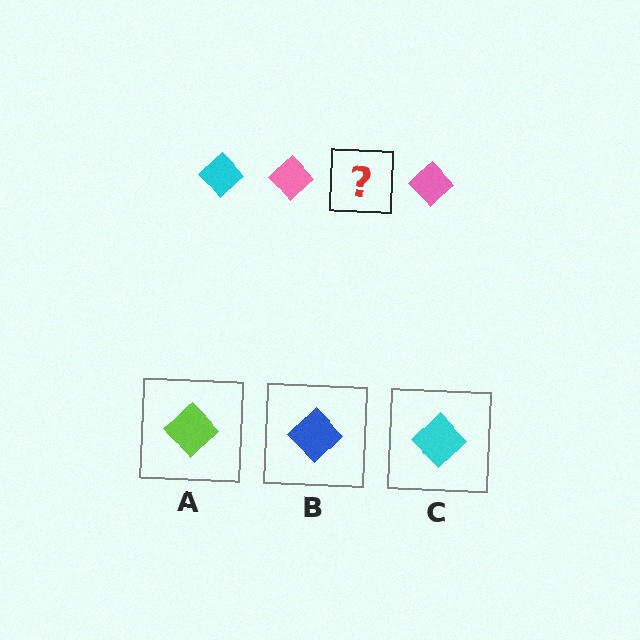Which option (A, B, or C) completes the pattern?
C.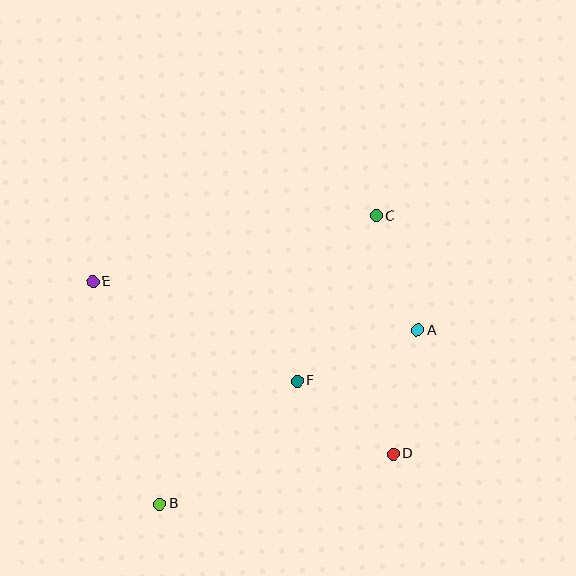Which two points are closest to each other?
Points D and F are closest to each other.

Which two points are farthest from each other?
Points B and C are farthest from each other.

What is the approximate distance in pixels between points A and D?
The distance between A and D is approximately 126 pixels.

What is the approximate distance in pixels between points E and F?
The distance between E and F is approximately 227 pixels.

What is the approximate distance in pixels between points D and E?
The distance between D and E is approximately 346 pixels.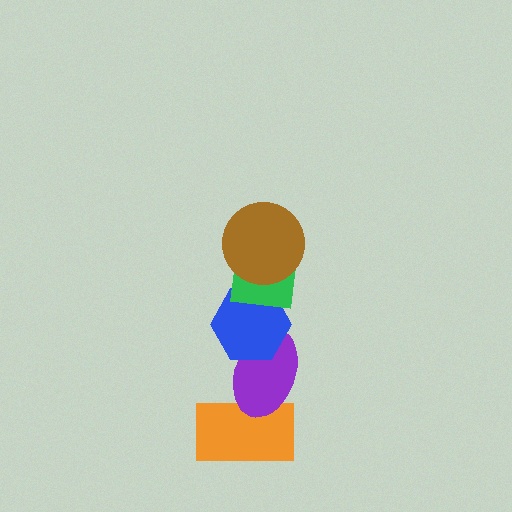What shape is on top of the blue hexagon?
The green square is on top of the blue hexagon.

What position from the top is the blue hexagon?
The blue hexagon is 3rd from the top.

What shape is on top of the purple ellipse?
The blue hexagon is on top of the purple ellipse.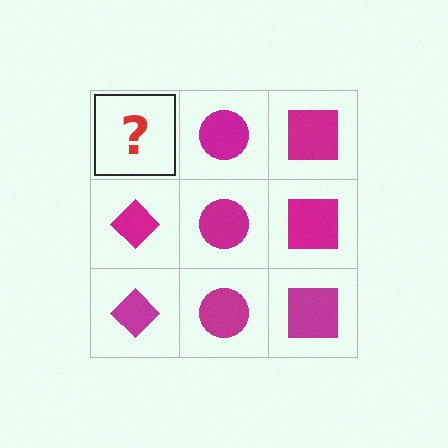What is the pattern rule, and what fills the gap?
The rule is that each column has a consistent shape. The gap should be filled with a magenta diamond.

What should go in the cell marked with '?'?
The missing cell should contain a magenta diamond.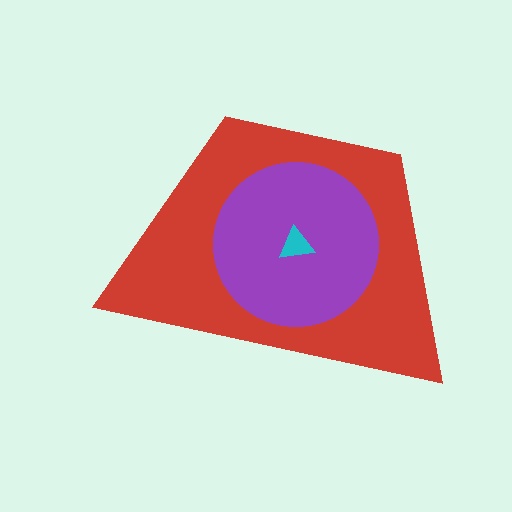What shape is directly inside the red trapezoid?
The purple circle.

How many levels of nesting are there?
3.